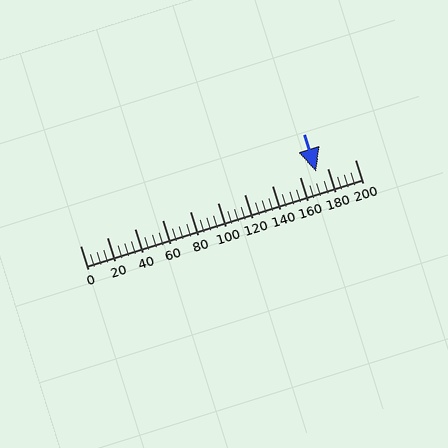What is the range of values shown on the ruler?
The ruler shows values from 0 to 200.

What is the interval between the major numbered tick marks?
The major tick marks are spaced 20 units apart.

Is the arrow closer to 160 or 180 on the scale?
The arrow is closer to 180.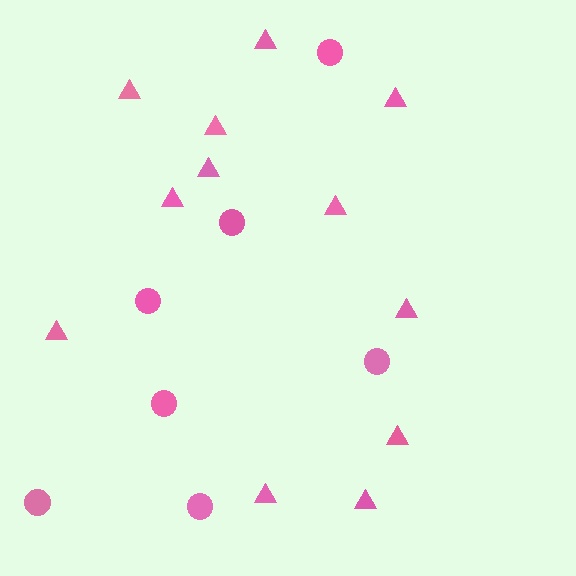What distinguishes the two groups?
There are 2 groups: one group of triangles (12) and one group of circles (7).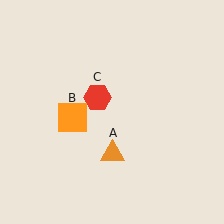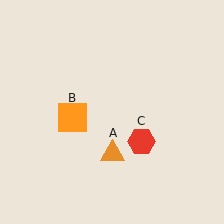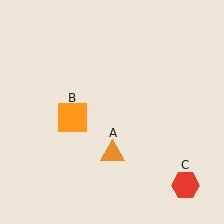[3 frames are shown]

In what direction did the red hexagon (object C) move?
The red hexagon (object C) moved down and to the right.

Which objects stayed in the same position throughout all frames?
Orange triangle (object A) and orange square (object B) remained stationary.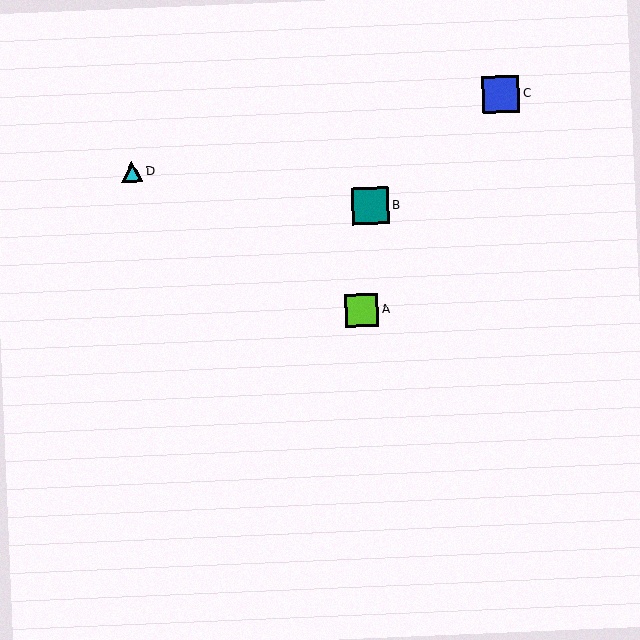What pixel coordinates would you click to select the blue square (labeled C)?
Click at (501, 94) to select the blue square C.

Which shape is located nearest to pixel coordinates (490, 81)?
The blue square (labeled C) at (501, 94) is nearest to that location.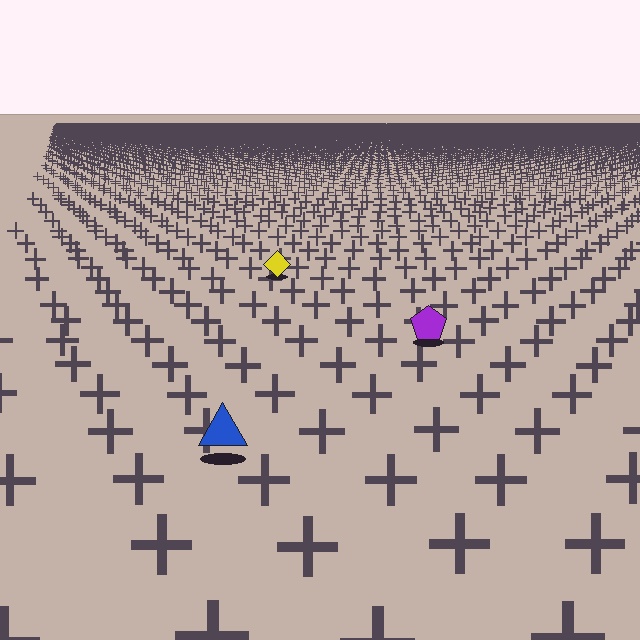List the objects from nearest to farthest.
From nearest to farthest: the blue triangle, the purple pentagon, the yellow diamond.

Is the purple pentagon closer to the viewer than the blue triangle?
No. The blue triangle is closer — you can tell from the texture gradient: the ground texture is coarser near it.